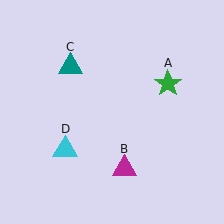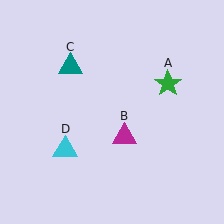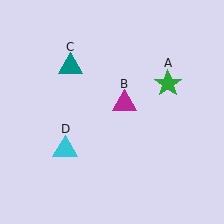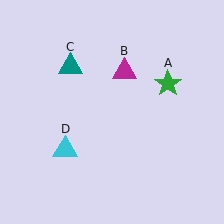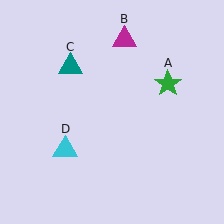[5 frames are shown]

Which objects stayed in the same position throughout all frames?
Green star (object A) and teal triangle (object C) and cyan triangle (object D) remained stationary.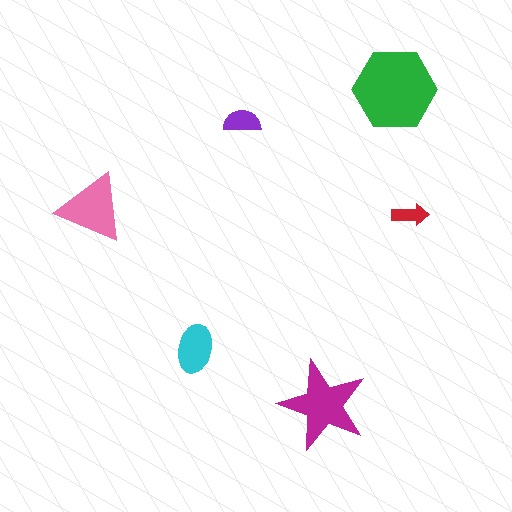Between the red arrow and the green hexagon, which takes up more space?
The green hexagon.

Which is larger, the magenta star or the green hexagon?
The green hexagon.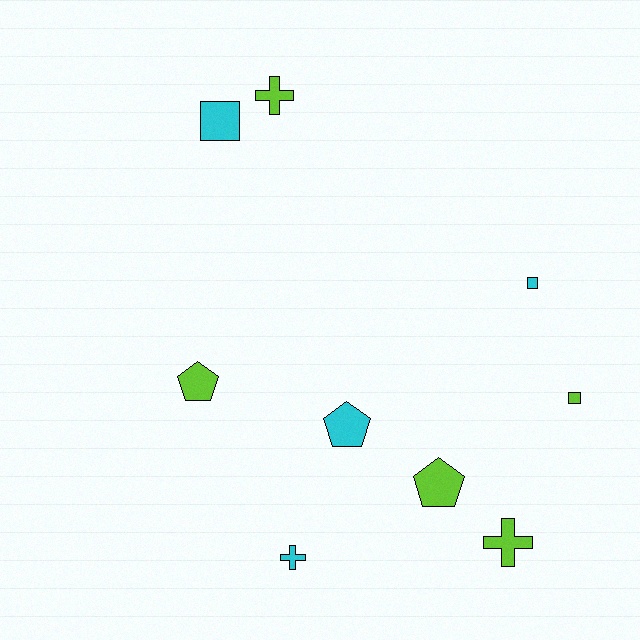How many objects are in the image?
There are 9 objects.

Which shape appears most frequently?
Cross, with 3 objects.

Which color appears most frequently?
Lime, with 5 objects.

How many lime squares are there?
There is 1 lime square.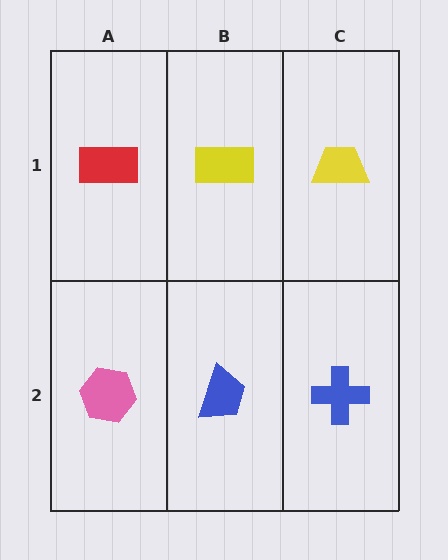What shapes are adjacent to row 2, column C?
A yellow trapezoid (row 1, column C), a blue trapezoid (row 2, column B).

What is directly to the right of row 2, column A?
A blue trapezoid.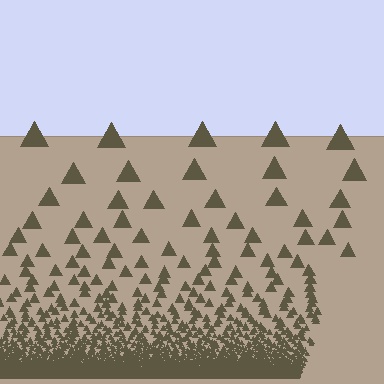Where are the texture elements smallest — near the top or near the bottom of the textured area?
Near the bottom.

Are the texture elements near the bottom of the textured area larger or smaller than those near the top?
Smaller. The gradient is inverted — elements near the bottom are smaller and denser.